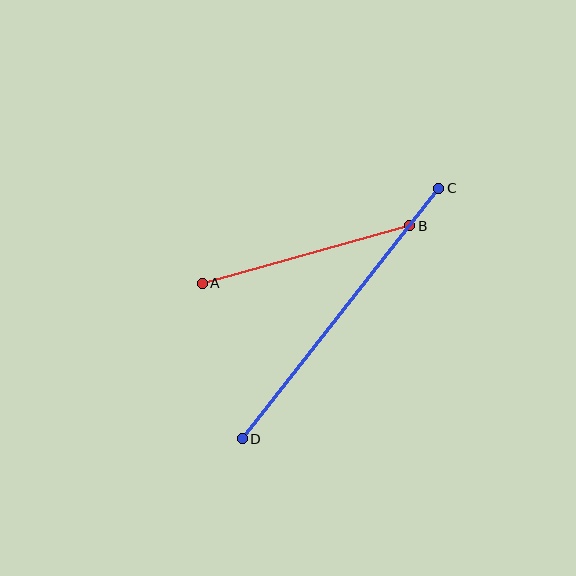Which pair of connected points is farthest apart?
Points C and D are farthest apart.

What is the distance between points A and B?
The distance is approximately 215 pixels.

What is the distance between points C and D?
The distance is approximately 319 pixels.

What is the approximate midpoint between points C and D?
The midpoint is at approximately (341, 314) pixels.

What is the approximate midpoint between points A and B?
The midpoint is at approximately (306, 254) pixels.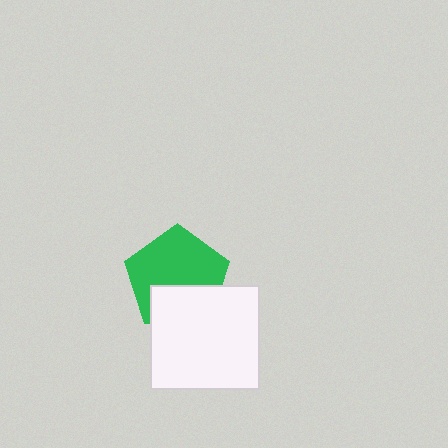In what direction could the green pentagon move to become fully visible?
The green pentagon could move up. That would shift it out from behind the white rectangle entirely.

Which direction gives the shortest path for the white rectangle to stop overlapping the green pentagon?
Moving down gives the shortest separation.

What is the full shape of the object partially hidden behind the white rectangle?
The partially hidden object is a green pentagon.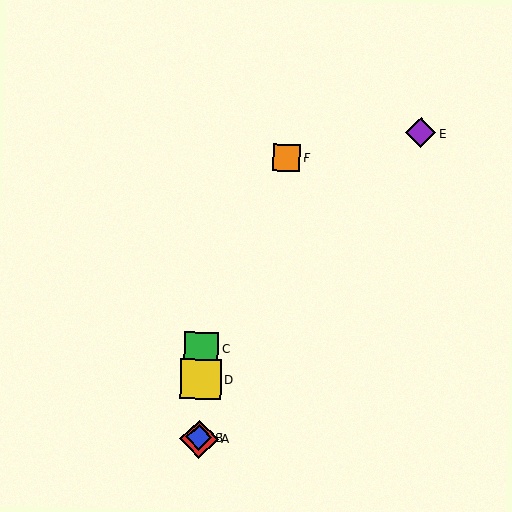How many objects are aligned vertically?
4 objects (A, B, C, D) are aligned vertically.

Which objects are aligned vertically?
Objects A, B, C, D are aligned vertically.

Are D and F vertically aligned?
No, D is at x≈201 and F is at x≈287.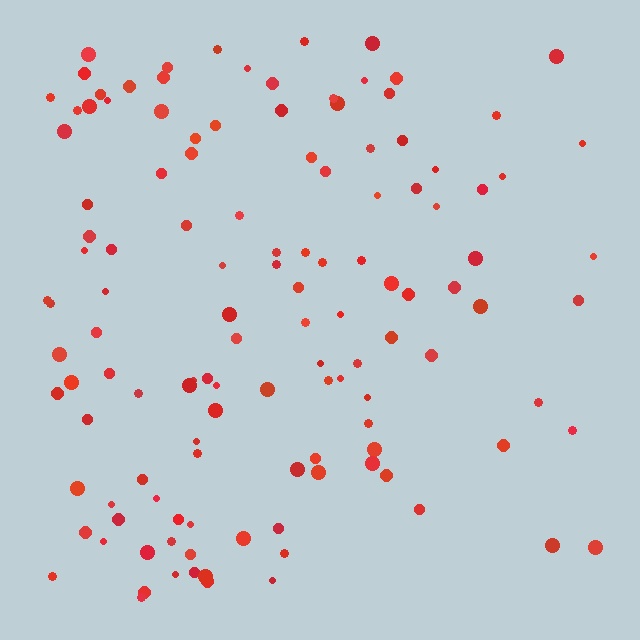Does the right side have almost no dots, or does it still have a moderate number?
Still a moderate number, just noticeably fewer than the left.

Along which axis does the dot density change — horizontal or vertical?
Horizontal.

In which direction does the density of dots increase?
From right to left, with the left side densest.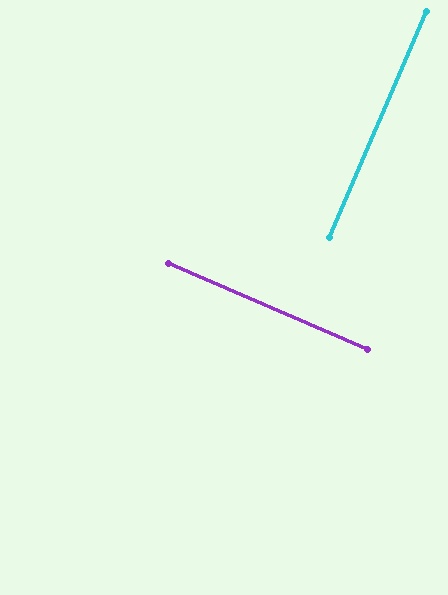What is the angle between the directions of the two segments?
Approximately 90 degrees.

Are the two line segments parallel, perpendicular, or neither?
Perpendicular — they meet at approximately 90°.